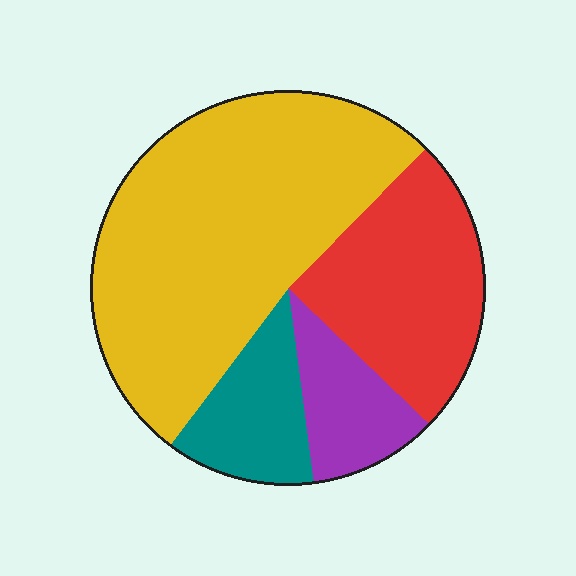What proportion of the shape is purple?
Purple takes up about one tenth (1/10) of the shape.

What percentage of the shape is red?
Red takes up about one quarter (1/4) of the shape.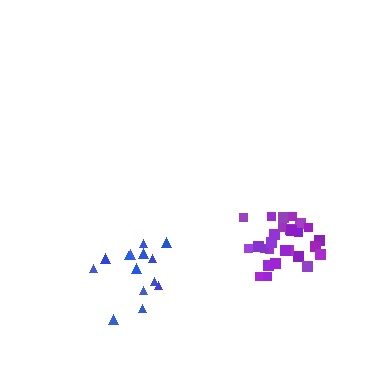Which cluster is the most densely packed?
Purple.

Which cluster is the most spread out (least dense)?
Blue.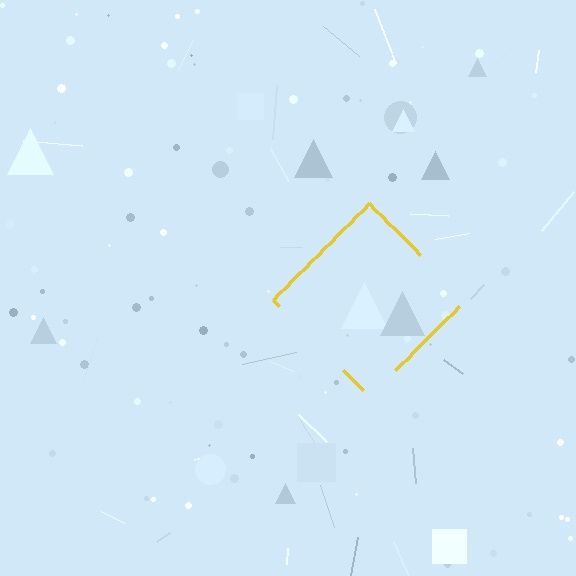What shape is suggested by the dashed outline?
The dashed outline suggests a diamond.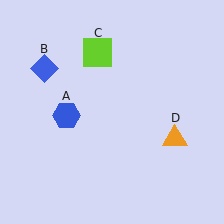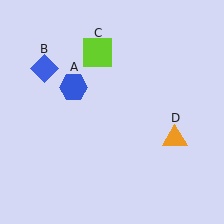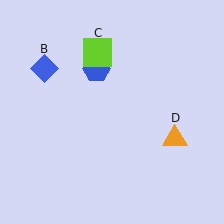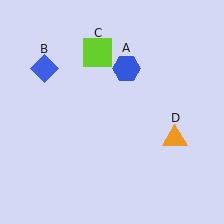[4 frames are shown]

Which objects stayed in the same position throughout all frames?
Blue diamond (object B) and lime square (object C) and orange triangle (object D) remained stationary.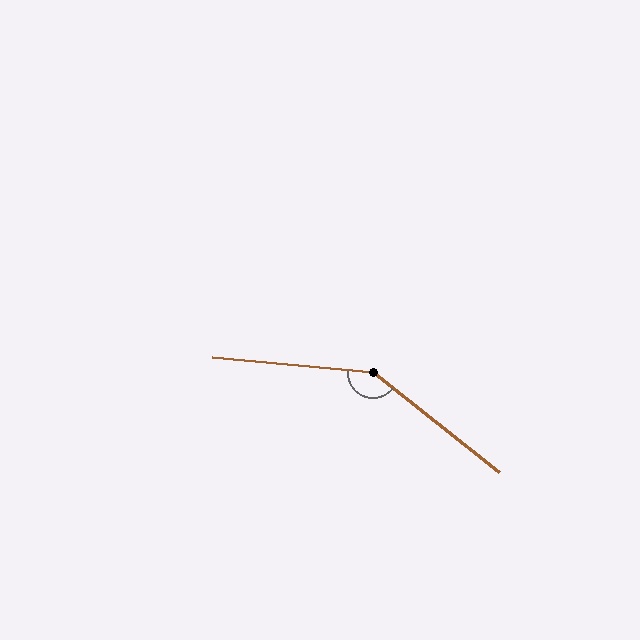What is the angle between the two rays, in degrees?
Approximately 147 degrees.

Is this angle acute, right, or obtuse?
It is obtuse.